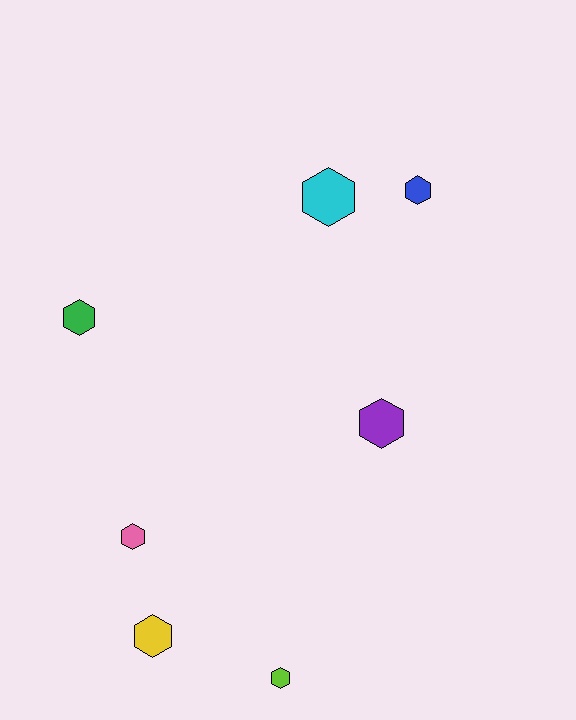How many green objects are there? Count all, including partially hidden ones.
There is 1 green object.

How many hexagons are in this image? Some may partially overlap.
There are 7 hexagons.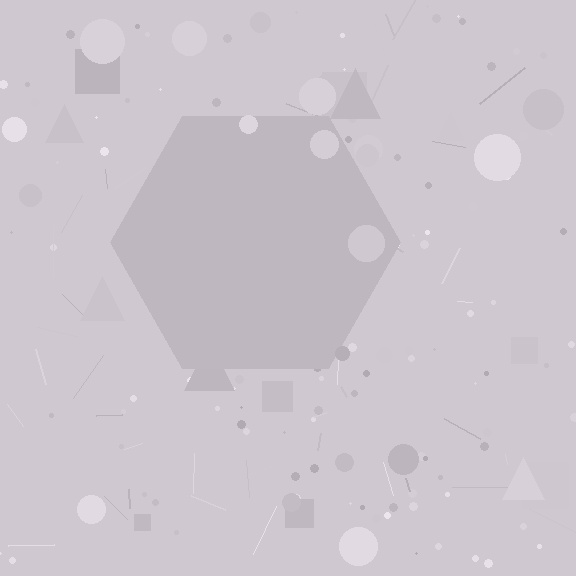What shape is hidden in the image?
A hexagon is hidden in the image.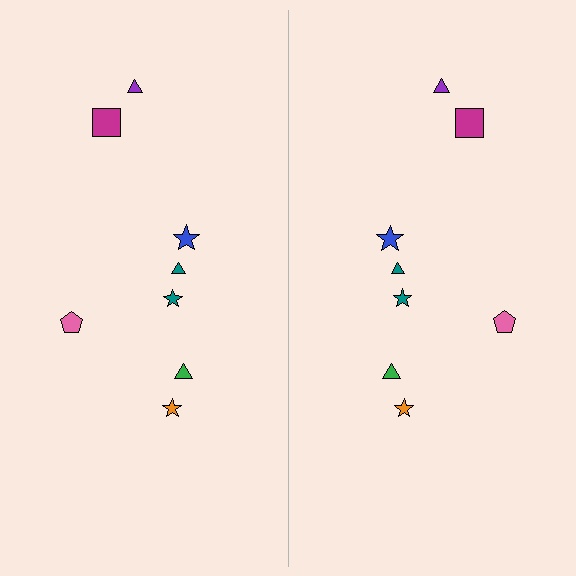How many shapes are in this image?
There are 16 shapes in this image.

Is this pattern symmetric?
Yes, this pattern has bilateral (reflection) symmetry.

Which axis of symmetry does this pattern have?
The pattern has a vertical axis of symmetry running through the center of the image.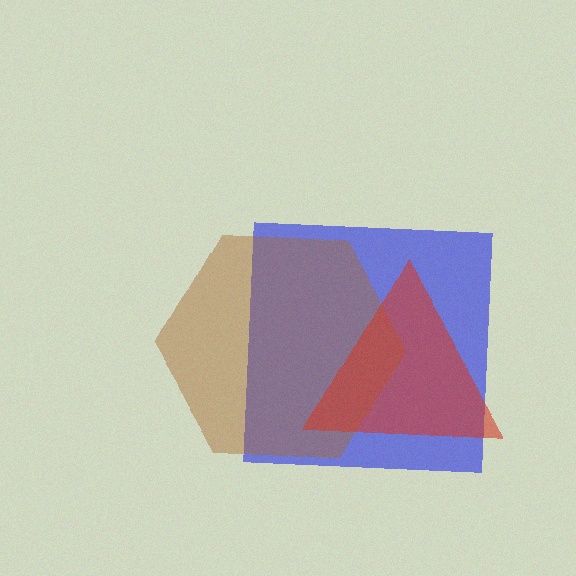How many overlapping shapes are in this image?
There are 3 overlapping shapes in the image.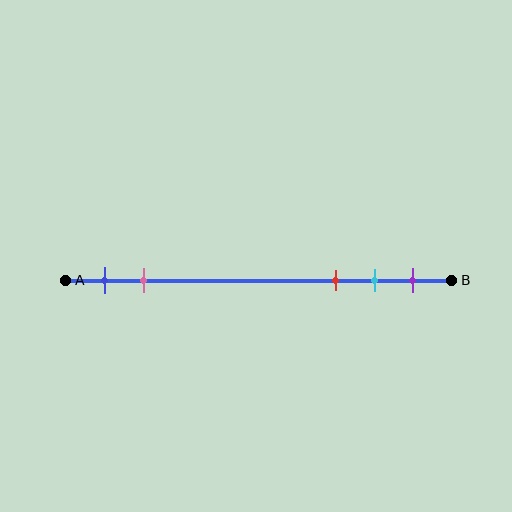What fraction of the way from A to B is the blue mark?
The blue mark is approximately 10% (0.1) of the way from A to B.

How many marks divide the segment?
There are 5 marks dividing the segment.